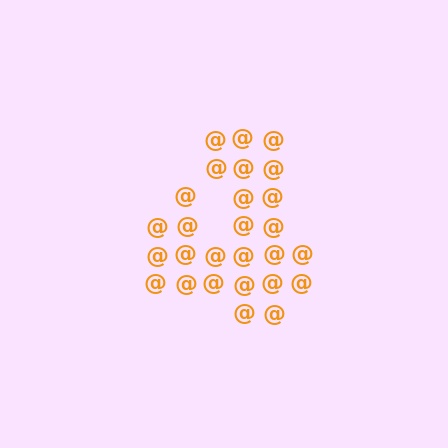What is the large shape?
The large shape is the digit 4.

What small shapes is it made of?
It is made of small at signs.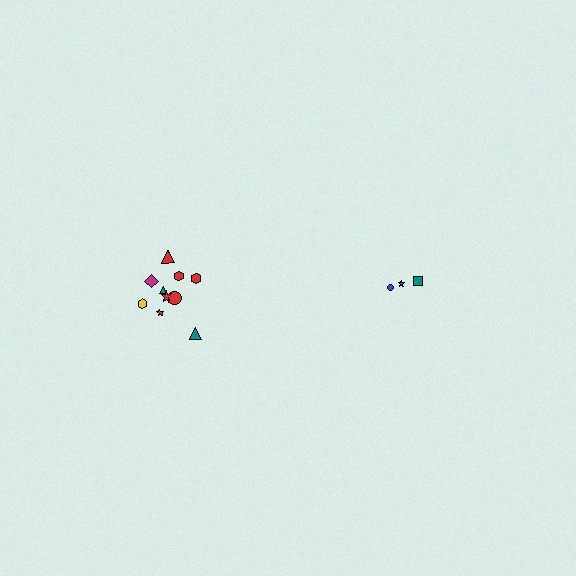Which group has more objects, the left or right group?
The left group.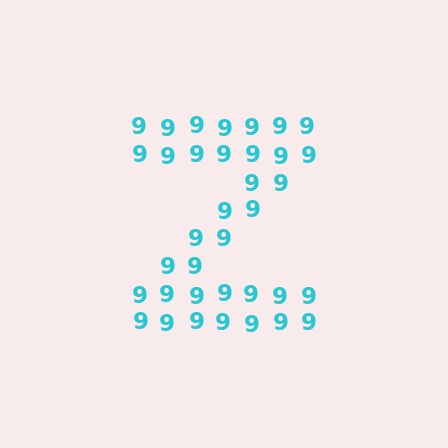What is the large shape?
The large shape is the letter Z.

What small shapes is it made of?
It is made of small digit 9's.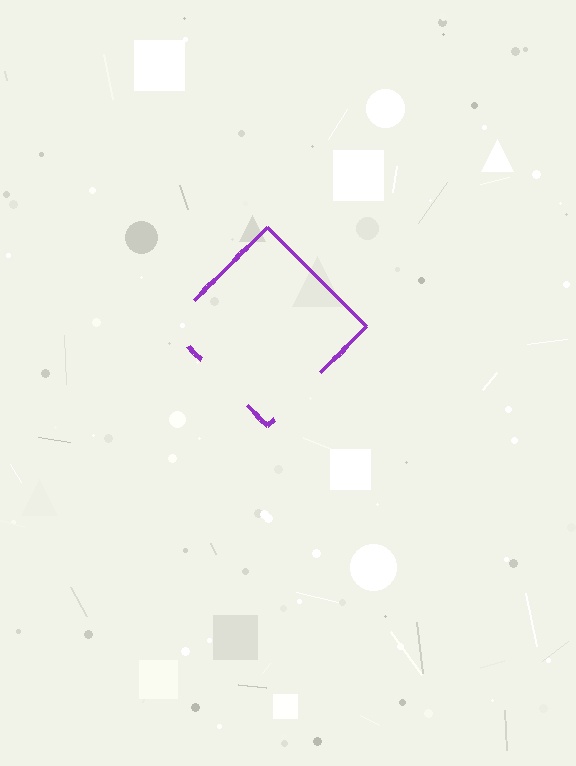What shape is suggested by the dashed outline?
The dashed outline suggests a diamond.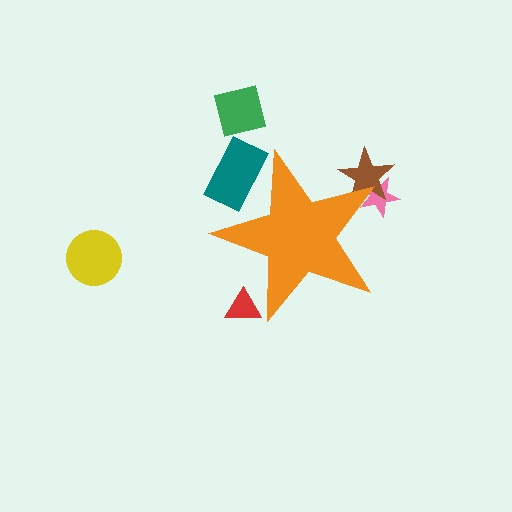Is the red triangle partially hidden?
Yes, the red triangle is partially hidden behind the orange star.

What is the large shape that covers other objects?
An orange star.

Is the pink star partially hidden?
Yes, the pink star is partially hidden behind the orange star.